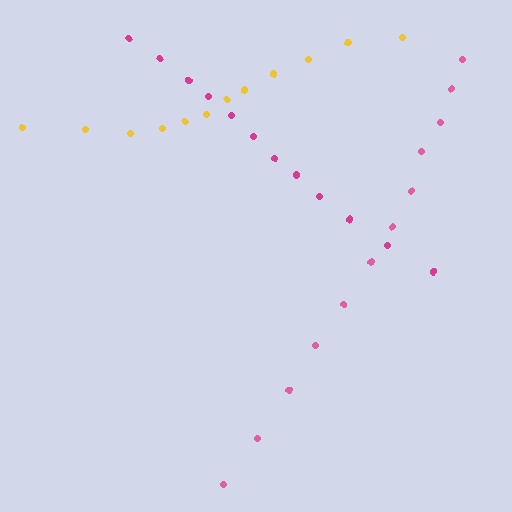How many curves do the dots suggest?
There are 3 distinct paths.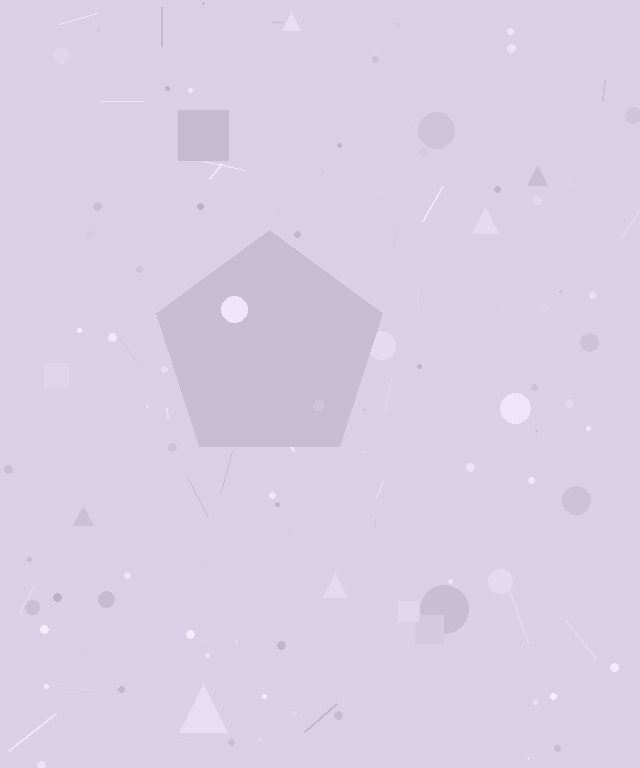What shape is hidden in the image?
A pentagon is hidden in the image.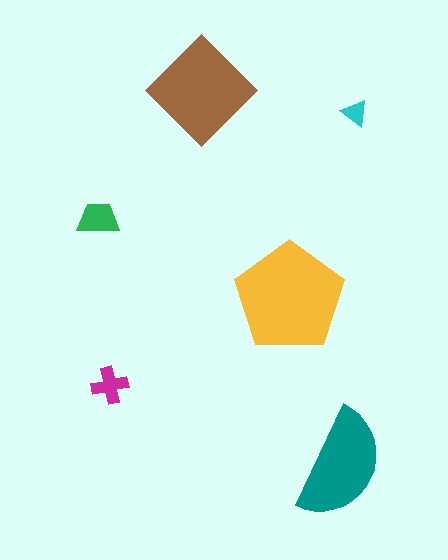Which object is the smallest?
The cyan triangle.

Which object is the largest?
The yellow pentagon.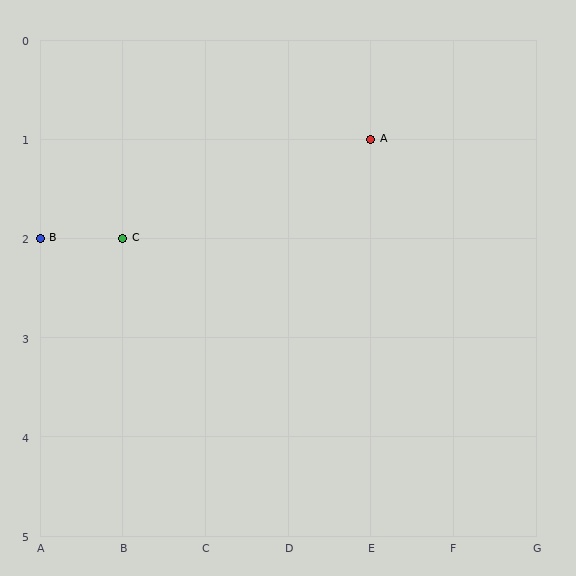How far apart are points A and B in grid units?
Points A and B are 4 columns and 1 row apart (about 4.1 grid units diagonally).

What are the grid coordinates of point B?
Point B is at grid coordinates (A, 2).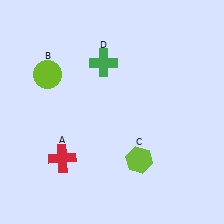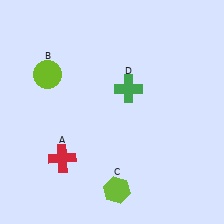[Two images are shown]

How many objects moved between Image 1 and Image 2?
2 objects moved between the two images.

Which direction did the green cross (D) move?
The green cross (D) moved down.